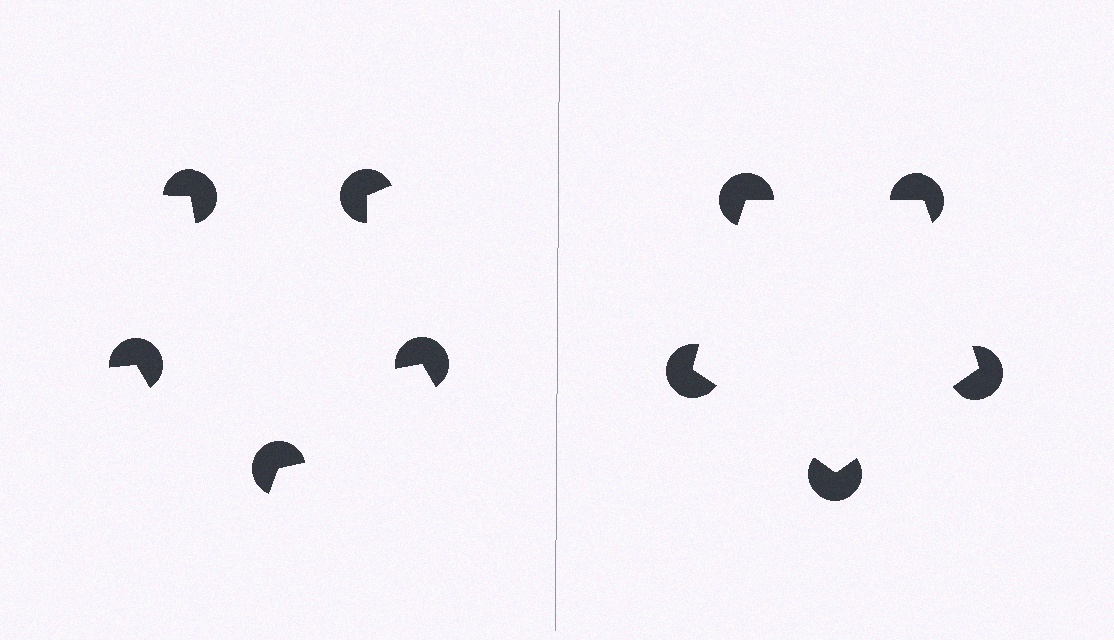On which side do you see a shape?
An illusory pentagon appears on the right side. On the left side the wedge cuts are rotated, so no coherent shape forms.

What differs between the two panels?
The pac-man discs are positioned identically on both sides; only the wedge orientations differ. On the right they align to a pentagon; on the left they are misaligned.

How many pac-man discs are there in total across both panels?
10 — 5 on each side.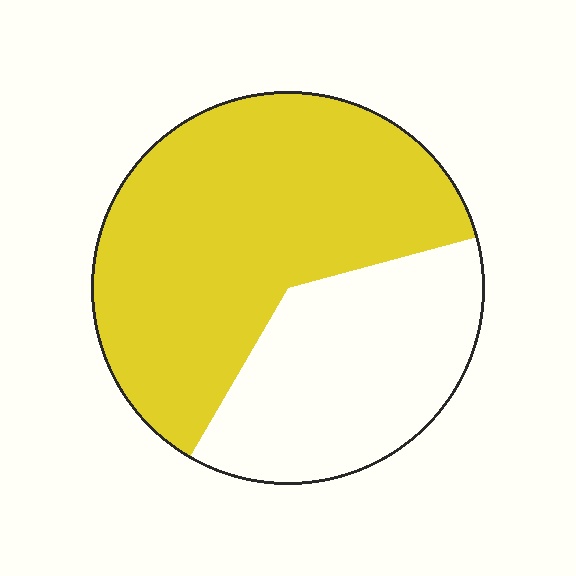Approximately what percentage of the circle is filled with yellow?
Approximately 60%.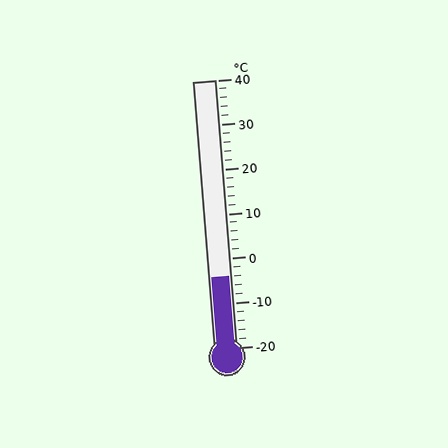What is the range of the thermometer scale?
The thermometer scale ranges from -20°C to 40°C.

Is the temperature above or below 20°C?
The temperature is below 20°C.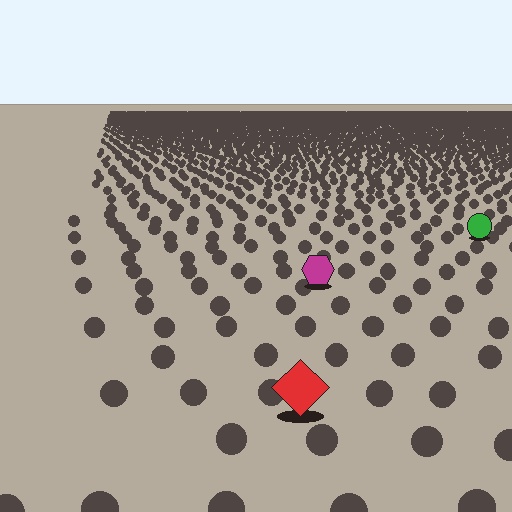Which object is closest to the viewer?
The red diamond is closest. The texture marks near it are larger and more spread out.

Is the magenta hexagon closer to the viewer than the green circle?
Yes. The magenta hexagon is closer — you can tell from the texture gradient: the ground texture is coarser near it.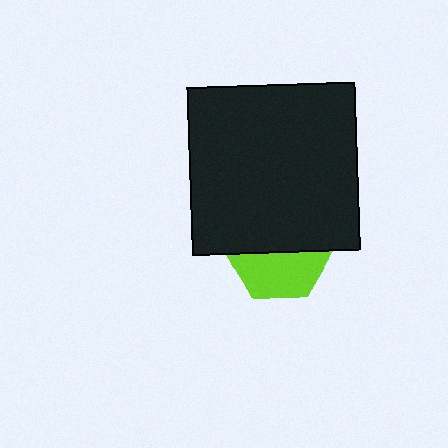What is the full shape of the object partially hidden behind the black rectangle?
The partially hidden object is a lime hexagon.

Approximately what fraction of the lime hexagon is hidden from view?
Roughly 55% of the lime hexagon is hidden behind the black rectangle.